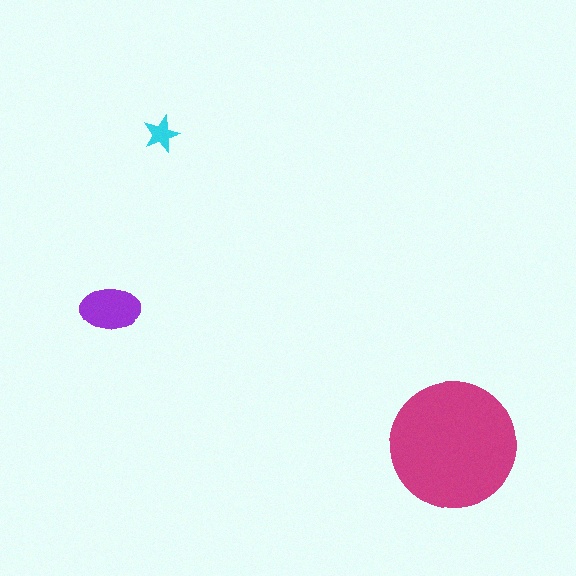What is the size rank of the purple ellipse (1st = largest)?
2nd.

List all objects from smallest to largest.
The cyan star, the purple ellipse, the magenta circle.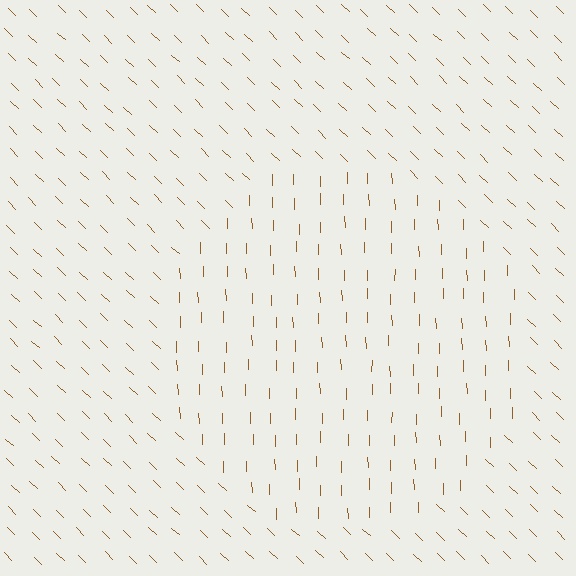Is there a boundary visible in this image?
Yes, there is a texture boundary formed by a change in line orientation.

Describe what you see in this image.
The image is filled with small brown line segments. A circle region in the image has lines oriented differently from the surrounding lines, creating a visible texture boundary.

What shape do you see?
I see a circle.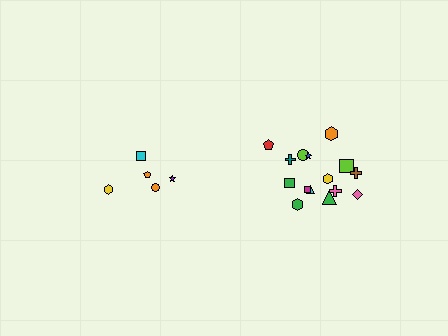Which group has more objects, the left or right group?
The right group.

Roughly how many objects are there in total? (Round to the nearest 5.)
Roughly 20 objects in total.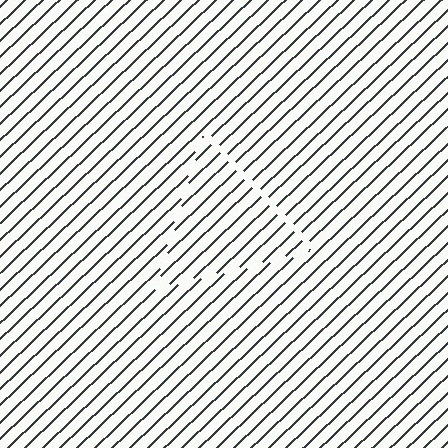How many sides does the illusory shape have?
3 sides — the line-ends trace a triangle.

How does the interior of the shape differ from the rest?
The interior of the shape contains the same grating, shifted by half a period — the contour is defined by the phase discontinuity where line-ends from the inner and outer gratings abut.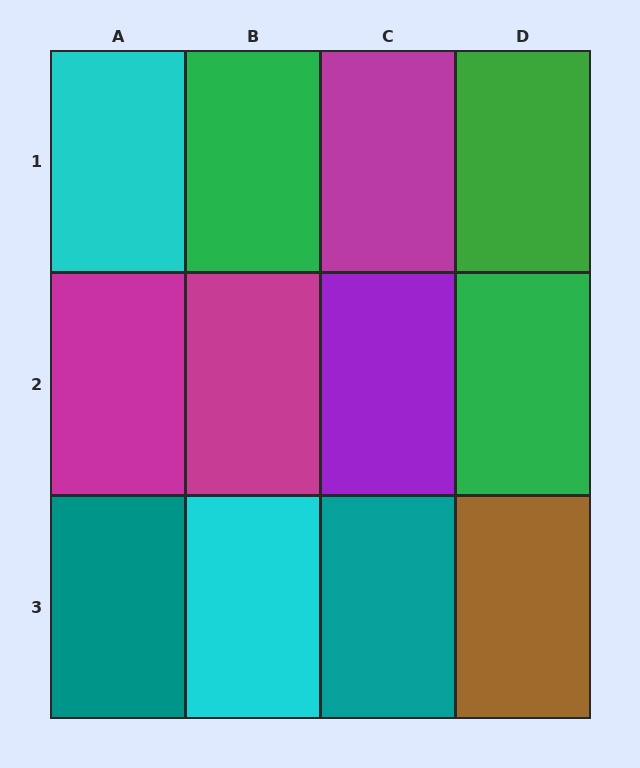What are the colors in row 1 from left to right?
Cyan, green, magenta, green.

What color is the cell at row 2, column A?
Magenta.